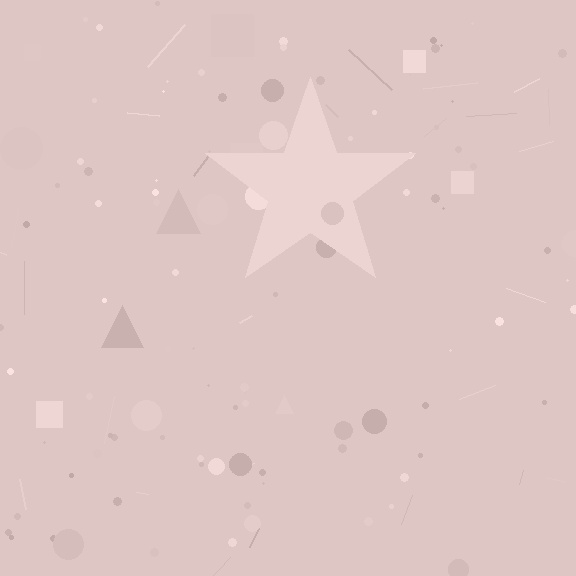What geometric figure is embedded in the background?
A star is embedded in the background.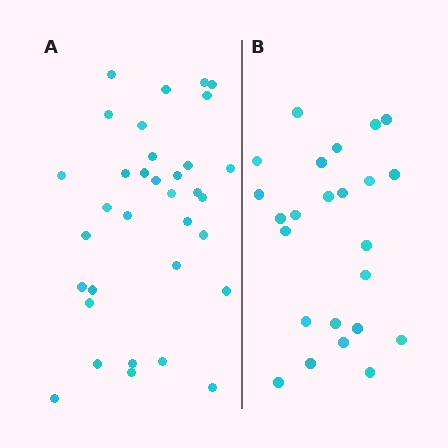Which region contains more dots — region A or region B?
Region A (the left region) has more dots.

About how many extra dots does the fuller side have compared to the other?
Region A has roughly 10 or so more dots than region B.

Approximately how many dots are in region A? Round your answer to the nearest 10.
About 30 dots. (The exact count is 34, which rounds to 30.)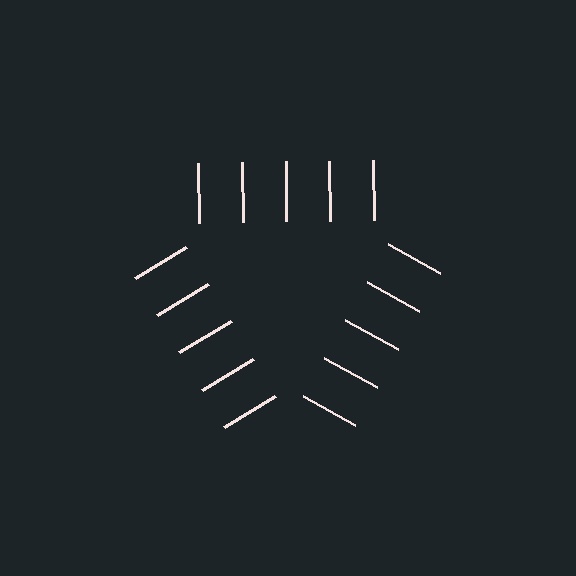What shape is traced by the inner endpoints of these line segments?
An illusory triangle — the line segments terminate on its edges but no continuous stroke is drawn.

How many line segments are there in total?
15 — 5 along each of the 3 edges.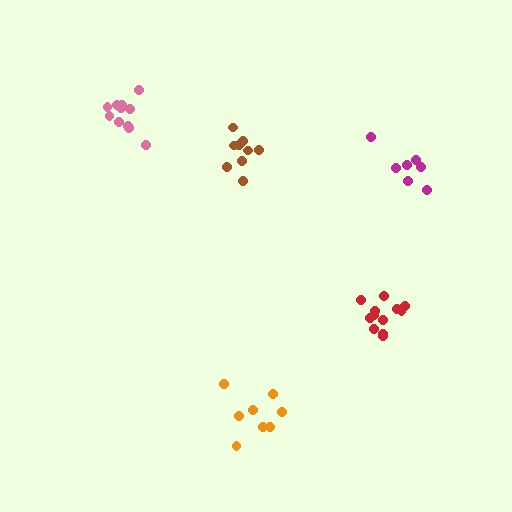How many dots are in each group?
Group 1: 8 dots, Group 2: 7 dots, Group 3: 11 dots, Group 4: 9 dots, Group 5: 12 dots (47 total).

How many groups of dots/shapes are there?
There are 5 groups.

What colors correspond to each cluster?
The clusters are colored: orange, magenta, pink, brown, red.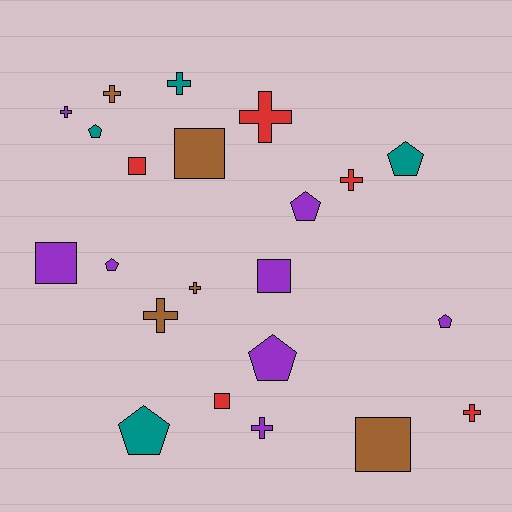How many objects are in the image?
There are 22 objects.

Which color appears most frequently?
Purple, with 8 objects.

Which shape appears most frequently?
Cross, with 9 objects.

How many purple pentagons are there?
There are 4 purple pentagons.